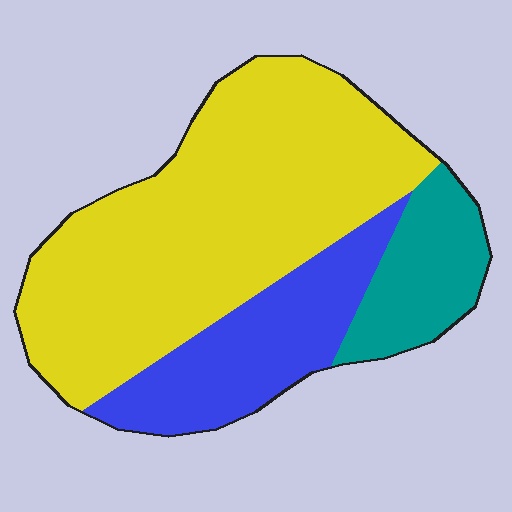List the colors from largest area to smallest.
From largest to smallest: yellow, blue, teal.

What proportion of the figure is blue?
Blue takes up about one quarter (1/4) of the figure.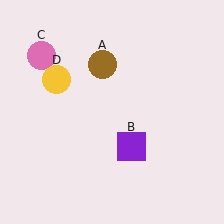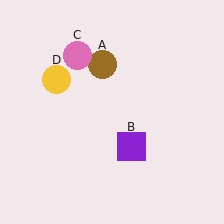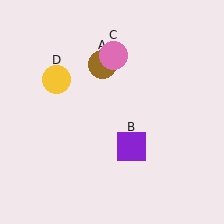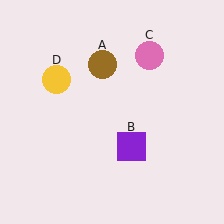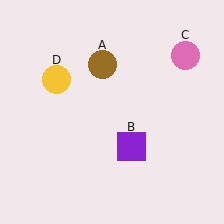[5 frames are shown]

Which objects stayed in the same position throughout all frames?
Brown circle (object A) and purple square (object B) and yellow circle (object D) remained stationary.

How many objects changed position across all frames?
1 object changed position: pink circle (object C).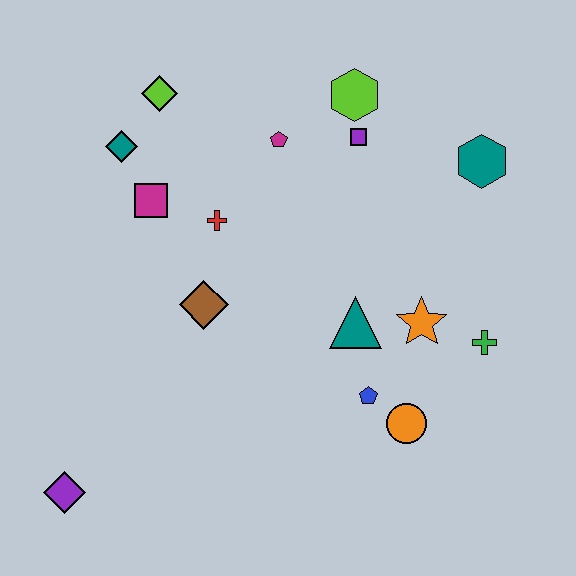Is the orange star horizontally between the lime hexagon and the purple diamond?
No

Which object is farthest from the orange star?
The purple diamond is farthest from the orange star.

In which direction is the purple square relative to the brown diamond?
The purple square is above the brown diamond.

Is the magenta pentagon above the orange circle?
Yes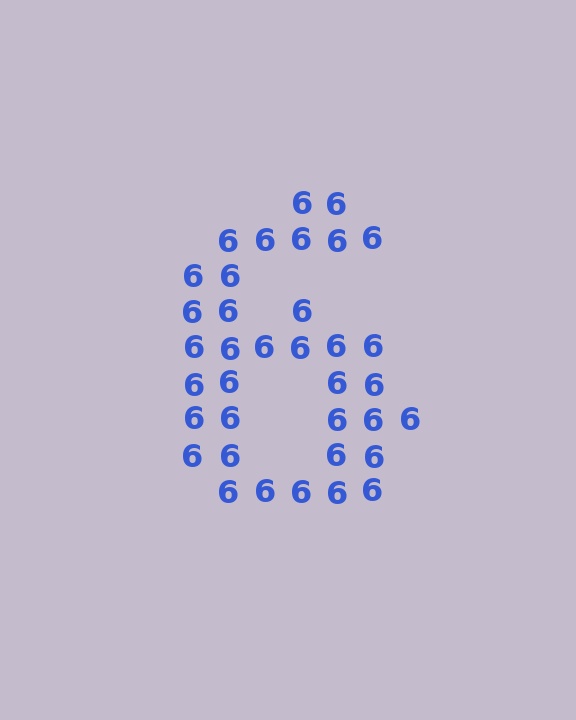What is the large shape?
The large shape is the digit 6.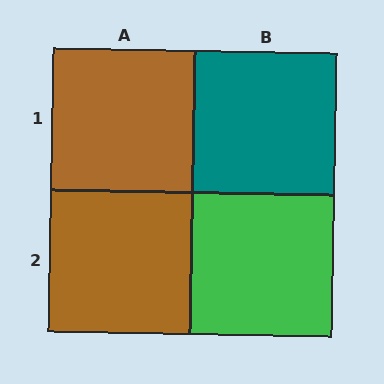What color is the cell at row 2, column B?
Green.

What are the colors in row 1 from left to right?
Brown, teal.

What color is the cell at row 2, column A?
Brown.